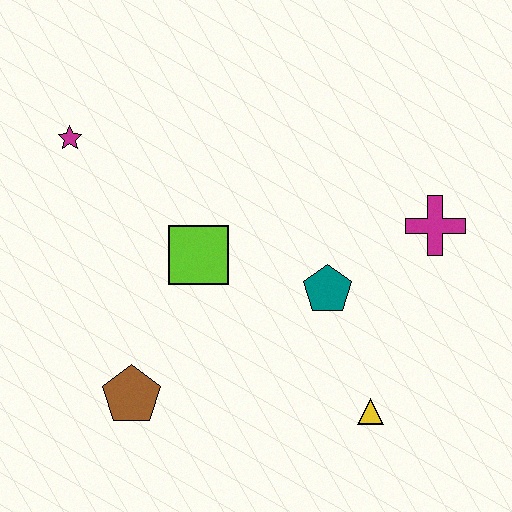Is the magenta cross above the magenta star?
No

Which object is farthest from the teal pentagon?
The magenta star is farthest from the teal pentagon.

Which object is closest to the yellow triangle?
The teal pentagon is closest to the yellow triangle.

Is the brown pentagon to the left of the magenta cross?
Yes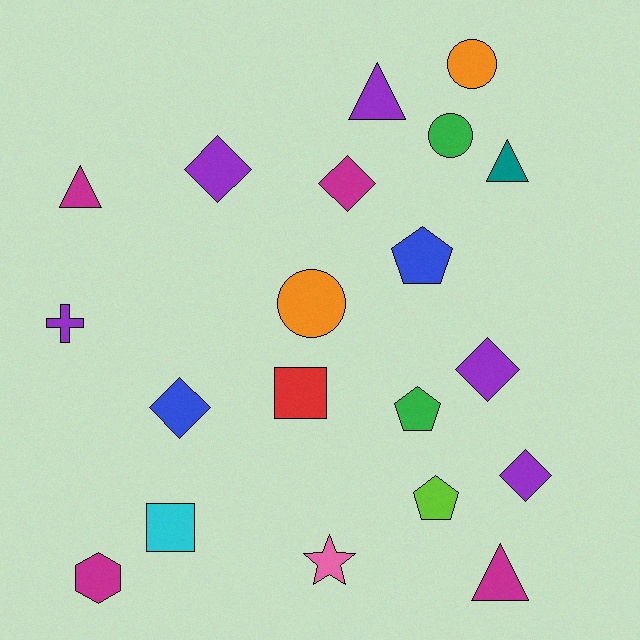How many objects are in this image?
There are 20 objects.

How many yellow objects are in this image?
There are no yellow objects.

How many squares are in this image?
There are 2 squares.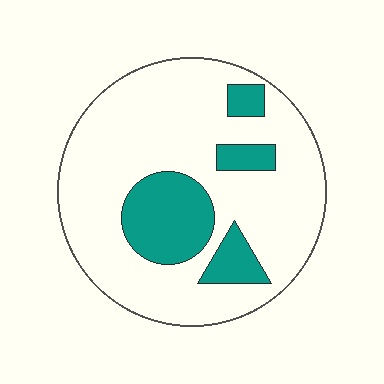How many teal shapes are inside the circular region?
4.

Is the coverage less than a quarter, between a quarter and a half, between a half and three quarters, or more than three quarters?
Less than a quarter.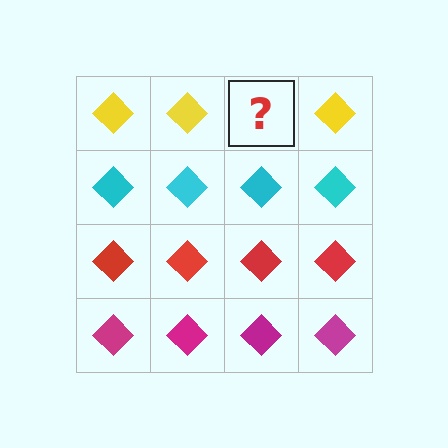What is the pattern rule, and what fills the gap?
The rule is that each row has a consistent color. The gap should be filled with a yellow diamond.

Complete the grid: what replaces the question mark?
The question mark should be replaced with a yellow diamond.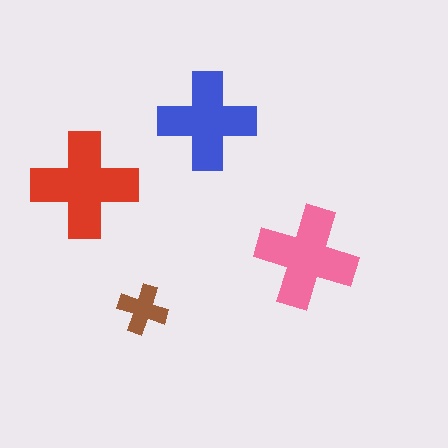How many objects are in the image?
There are 4 objects in the image.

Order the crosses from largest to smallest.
the red one, the pink one, the blue one, the brown one.